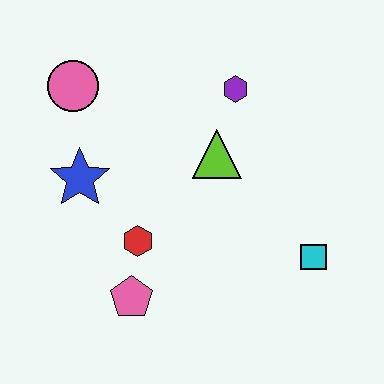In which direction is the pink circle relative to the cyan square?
The pink circle is to the left of the cyan square.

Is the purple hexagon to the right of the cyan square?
No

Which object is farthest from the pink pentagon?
The purple hexagon is farthest from the pink pentagon.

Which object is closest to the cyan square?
The lime triangle is closest to the cyan square.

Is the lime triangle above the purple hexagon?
No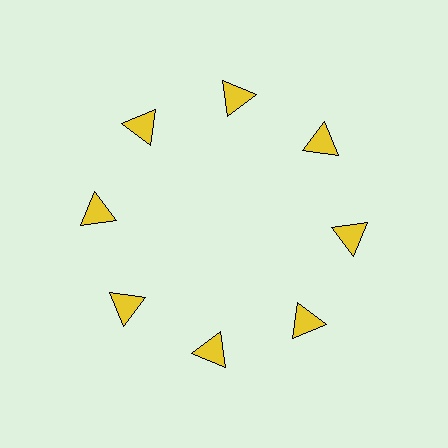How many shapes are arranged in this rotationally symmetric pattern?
There are 8 shapes, arranged in 8 groups of 1.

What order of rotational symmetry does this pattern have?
This pattern has 8-fold rotational symmetry.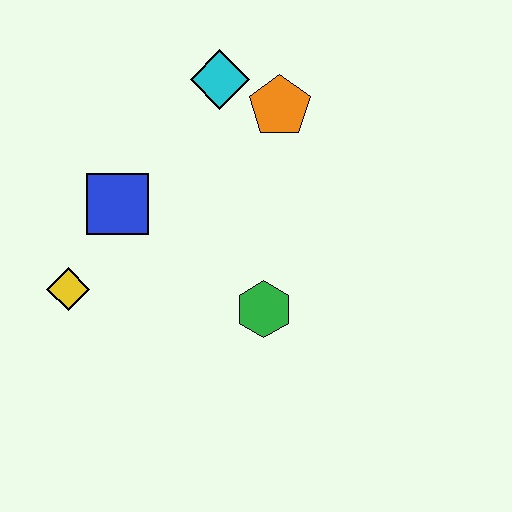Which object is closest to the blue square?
The yellow diamond is closest to the blue square.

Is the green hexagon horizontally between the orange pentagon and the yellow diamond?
Yes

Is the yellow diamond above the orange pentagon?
No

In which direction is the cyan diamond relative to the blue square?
The cyan diamond is above the blue square.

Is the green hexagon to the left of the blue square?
No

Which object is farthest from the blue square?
The orange pentagon is farthest from the blue square.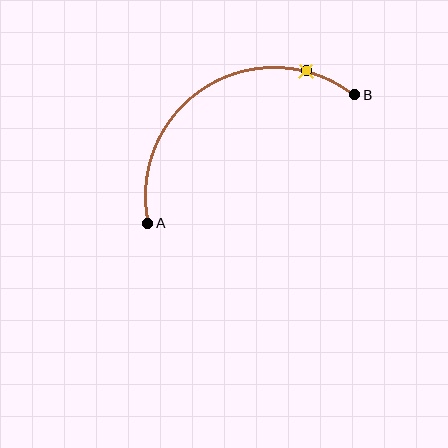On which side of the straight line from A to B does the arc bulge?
The arc bulges above the straight line connecting A and B.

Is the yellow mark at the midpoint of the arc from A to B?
No. The yellow mark lies on the arc but is closer to endpoint B. The arc midpoint would be at the point on the curve equidistant along the arc from both A and B.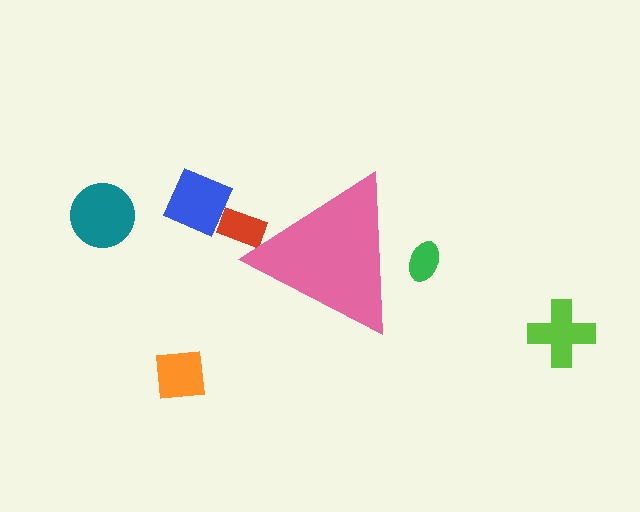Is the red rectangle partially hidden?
Yes, the red rectangle is partially hidden behind the pink triangle.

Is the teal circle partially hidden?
No, the teal circle is fully visible.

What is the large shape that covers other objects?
A pink triangle.